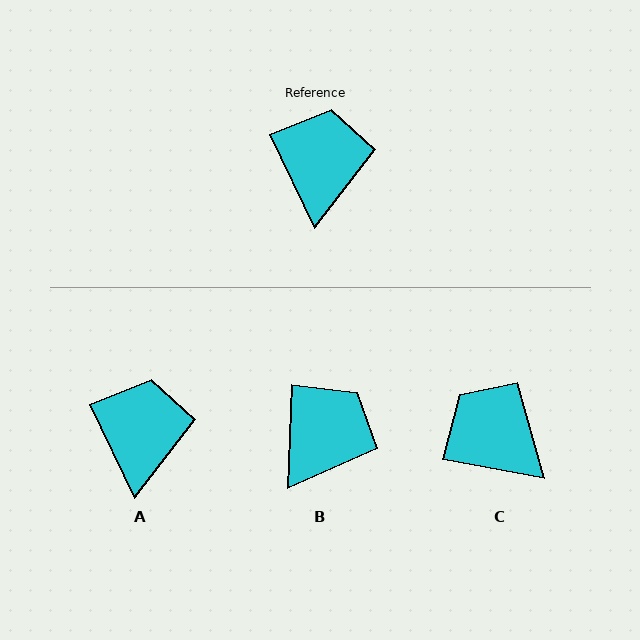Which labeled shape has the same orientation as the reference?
A.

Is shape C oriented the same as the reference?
No, it is off by about 53 degrees.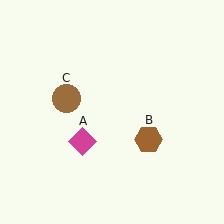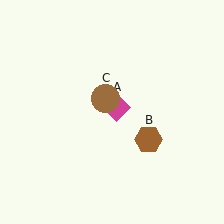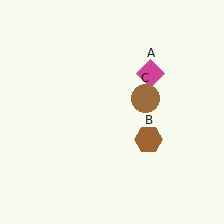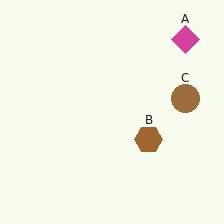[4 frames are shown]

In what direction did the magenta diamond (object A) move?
The magenta diamond (object A) moved up and to the right.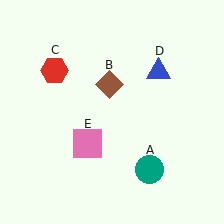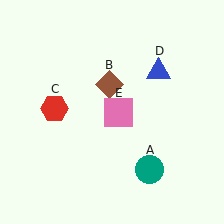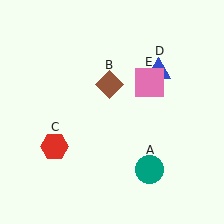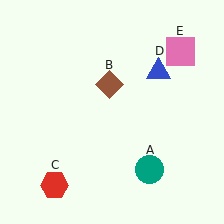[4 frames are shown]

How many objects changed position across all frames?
2 objects changed position: red hexagon (object C), pink square (object E).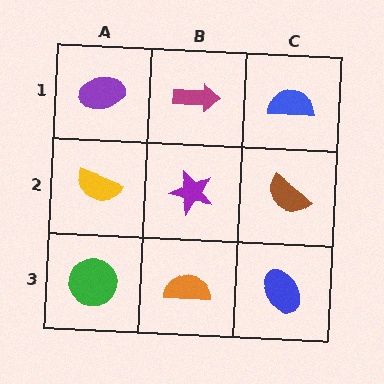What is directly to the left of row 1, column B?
A purple ellipse.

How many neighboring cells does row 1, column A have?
2.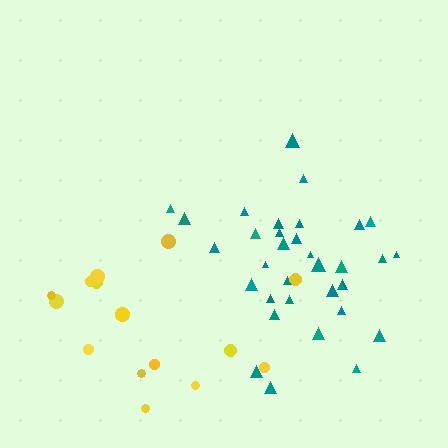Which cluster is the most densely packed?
Teal.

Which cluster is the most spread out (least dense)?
Yellow.